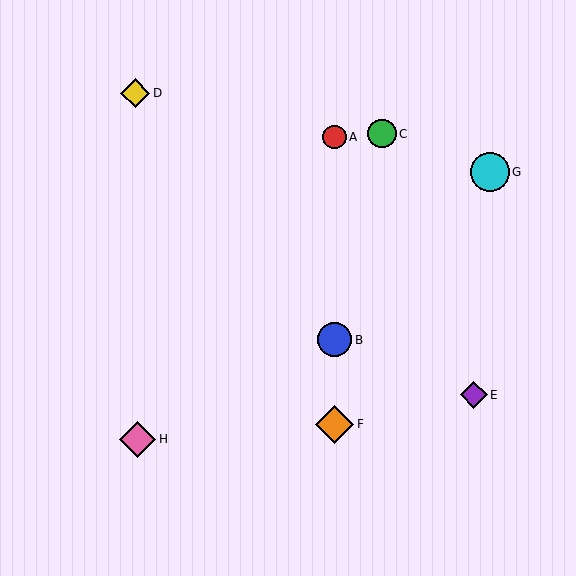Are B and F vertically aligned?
Yes, both are at x≈335.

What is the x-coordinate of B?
Object B is at x≈335.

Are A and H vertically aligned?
No, A is at x≈335 and H is at x≈137.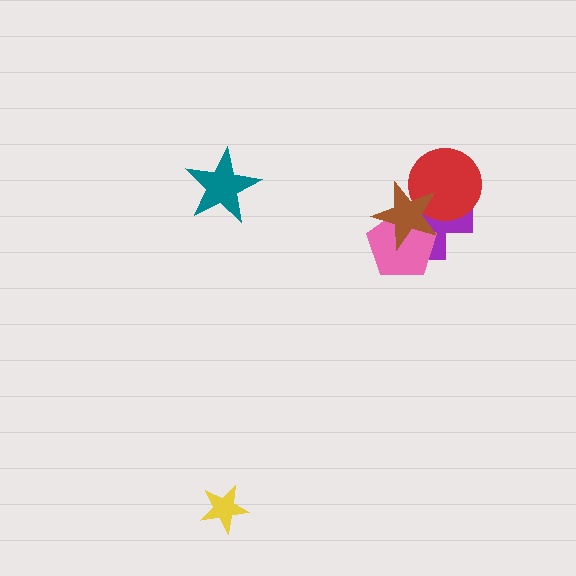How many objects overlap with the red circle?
2 objects overlap with the red circle.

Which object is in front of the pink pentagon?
The brown star is in front of the pink pentagon.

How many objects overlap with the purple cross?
3 objects overlap with the purple cross.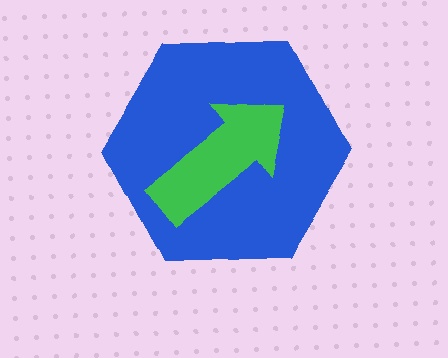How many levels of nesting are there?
2.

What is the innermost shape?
The green arrow.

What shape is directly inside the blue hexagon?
The green arrow.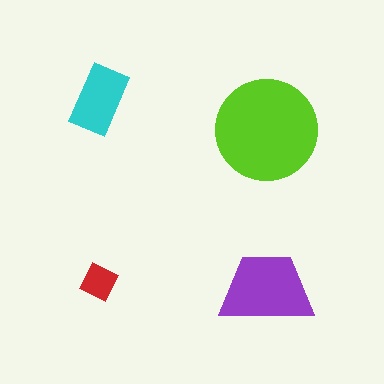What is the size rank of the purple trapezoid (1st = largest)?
2nd.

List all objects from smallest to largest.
The red square, the cyan rectangle, the purple trapezoid, the lime circle.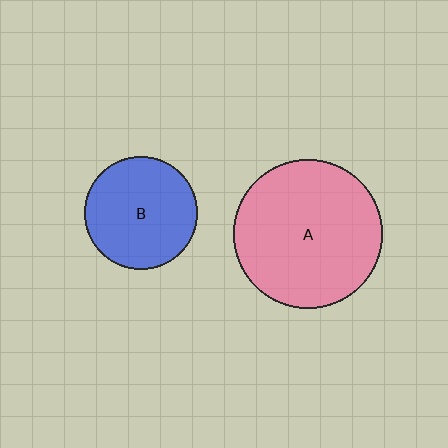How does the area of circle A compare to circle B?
Approximately 1.7 times.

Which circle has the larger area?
Circle A (pink).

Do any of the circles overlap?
No, none of the circles overlap.